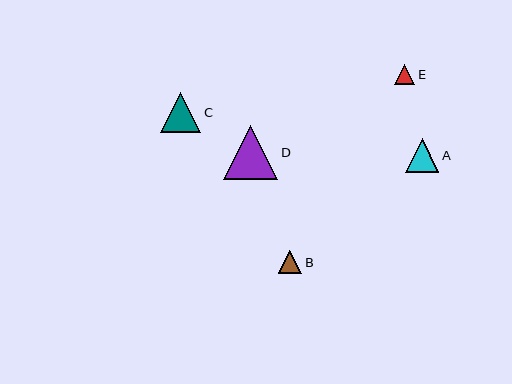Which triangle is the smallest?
Triangle E is the smallest with a size of approximately 21 pixels.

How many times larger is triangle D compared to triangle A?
Triangle D is approximately 1.6 times the size of triangle A.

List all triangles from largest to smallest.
From largest to smallest: D, C, A, B, E.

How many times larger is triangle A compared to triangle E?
Triangle A is approximately 1.6 times the size of triangle E.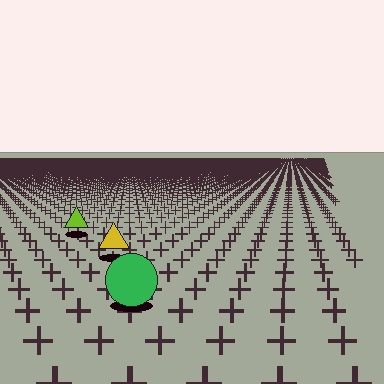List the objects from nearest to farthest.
From nearest to farthest: the green circle, the yellow triangle, the lime triangle.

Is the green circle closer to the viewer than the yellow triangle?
Yes. The green circle is closer — you can tell from the texture gradient: the ground texture is coarser near it.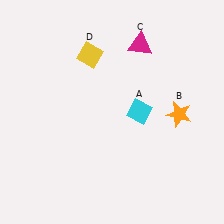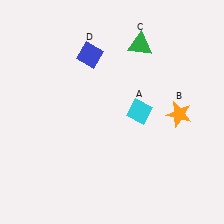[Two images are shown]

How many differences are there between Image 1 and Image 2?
There are 2 differences between the two images.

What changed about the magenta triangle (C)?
In Image 1, C is magenta. In Image 2, it changed to green.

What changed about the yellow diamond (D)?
In Image 1, D is yellow. In Image 2, it changed to blue.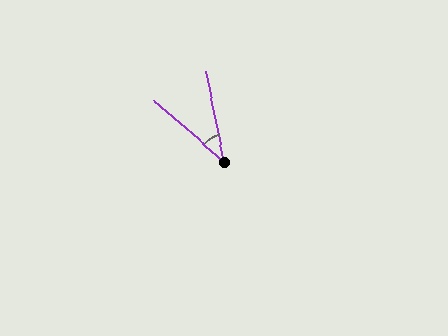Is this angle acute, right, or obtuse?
It is acute.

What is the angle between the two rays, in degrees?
Approximately 37 degrees.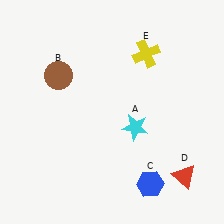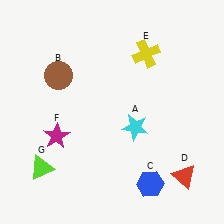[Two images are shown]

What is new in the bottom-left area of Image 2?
A lime triangle (G) was added in the bottom-left area of Image 2.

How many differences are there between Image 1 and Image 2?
There are 2 differences between the two images.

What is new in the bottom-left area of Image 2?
A magenta star (F) was added in the bottom-left area of Image 2.